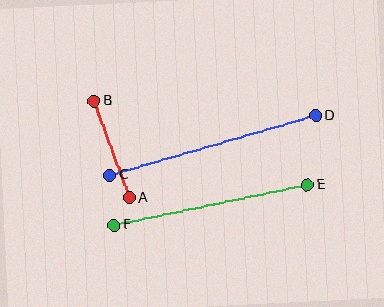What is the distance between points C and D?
The distance is approximately 215 pixels.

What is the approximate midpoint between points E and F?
The midpoint is at approximately (211, 205) pixels.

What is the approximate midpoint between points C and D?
The midpoint is at approximately (213, 146) pixels.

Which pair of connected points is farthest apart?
Points C and D are farthest apart.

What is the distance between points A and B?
The distance is approximately 103 pixels.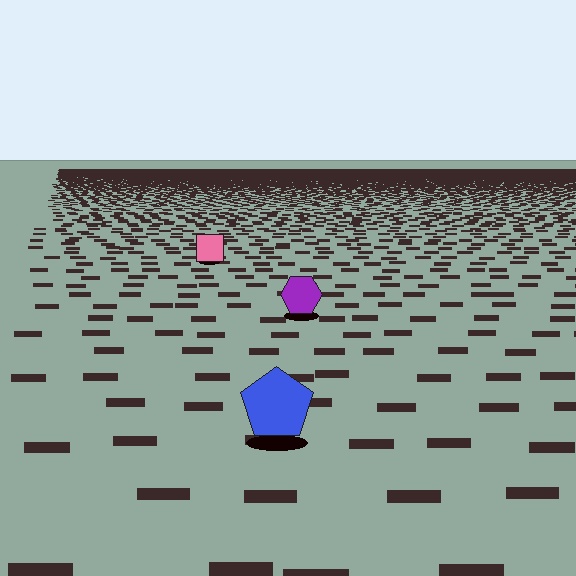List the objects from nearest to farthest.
From nearest to farthest: the blue pentagon, the purple hexagon, the pink square.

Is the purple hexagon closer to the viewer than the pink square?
Yes. The purple hexagon is closer — you can tell from the texture gradient: the ground texture is coarser near it.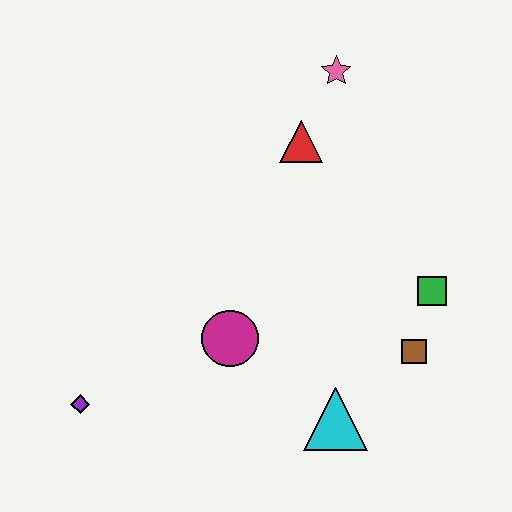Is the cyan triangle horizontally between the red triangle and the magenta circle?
No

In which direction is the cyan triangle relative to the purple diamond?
The cyan triangle is to the right of the purple diamond.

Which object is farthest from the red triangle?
The purple diamond is farthest from the red triangle.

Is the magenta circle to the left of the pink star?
Yes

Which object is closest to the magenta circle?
The cyan triangle is closest to the magenta circle.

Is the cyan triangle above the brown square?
No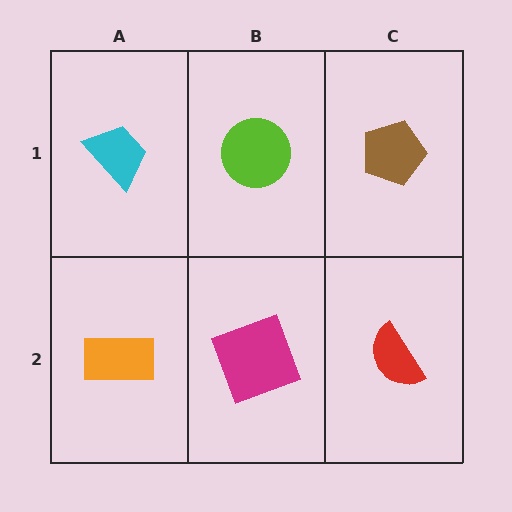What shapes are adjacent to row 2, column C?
A brown pentagon (row 1, column C), a magenta square (row 2, column B).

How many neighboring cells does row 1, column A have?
2.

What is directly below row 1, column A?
An orange rectangle.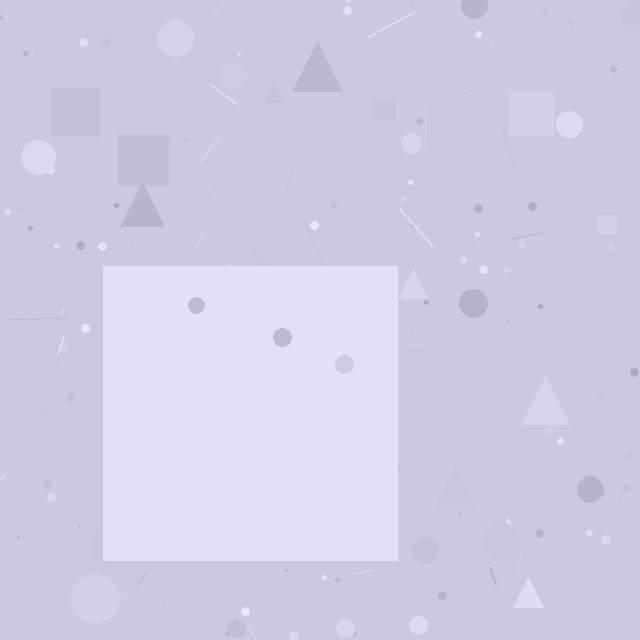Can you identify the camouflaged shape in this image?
The camouflaged shape is a square.